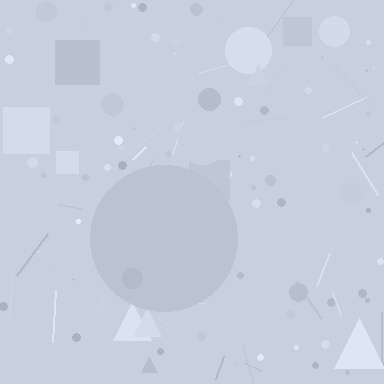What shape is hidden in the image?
A circle is hidden in the image.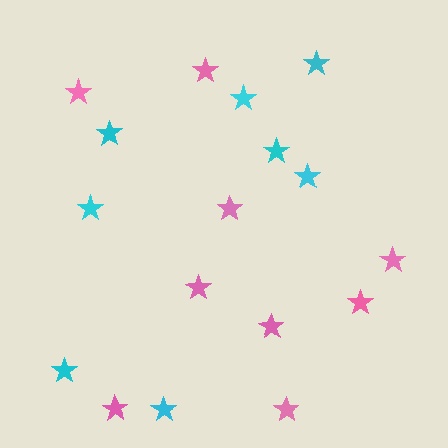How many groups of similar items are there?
There are 2 groups: one group of pink stars (9) and one group of cyan stars (8).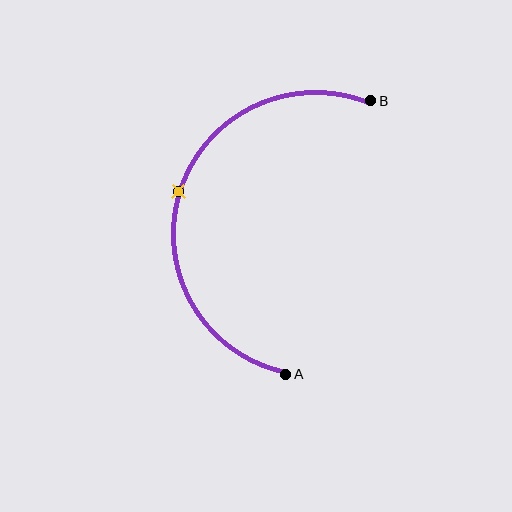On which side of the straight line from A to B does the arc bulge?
The arc bulges to the left of the straight line connecting A and B.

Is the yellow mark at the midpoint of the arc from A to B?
Yes. The yellow mark lies on the arc at equal arc-length from both A and B — it is the arc midpoint.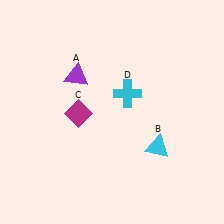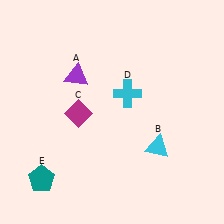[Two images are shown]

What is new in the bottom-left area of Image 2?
A teal pentagon (E) was added in the bottom-left area of Image 2.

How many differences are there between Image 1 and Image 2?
There is 1 difference between the two images.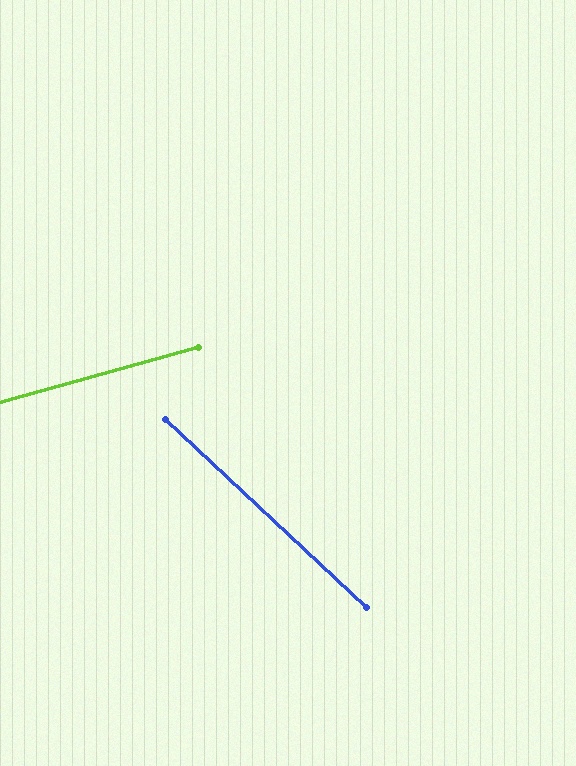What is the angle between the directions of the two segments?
Approximately 59 degrees.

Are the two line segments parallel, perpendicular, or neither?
Neither parallel nor perpendicular — they differ by about 59°.